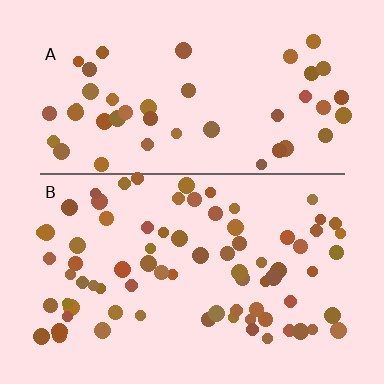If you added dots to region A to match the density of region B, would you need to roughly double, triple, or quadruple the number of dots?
Approximately double.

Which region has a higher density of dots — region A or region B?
B (the bottom).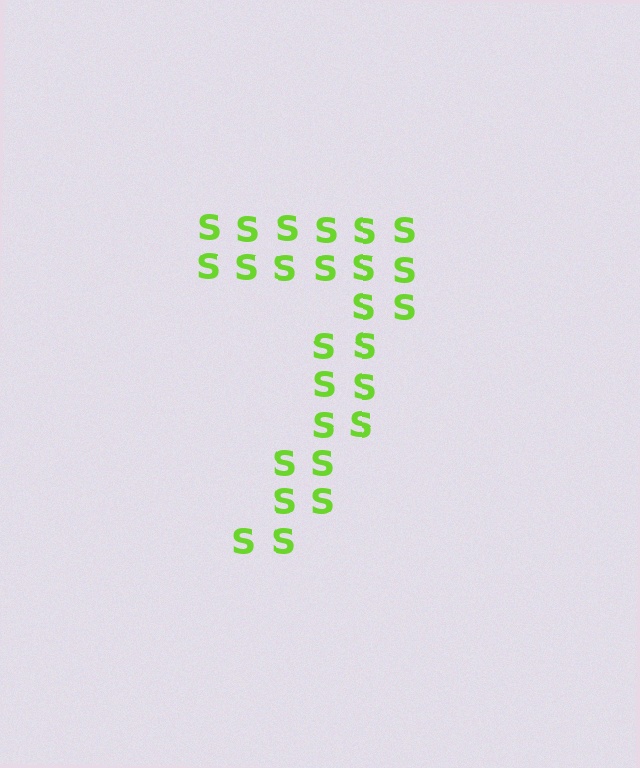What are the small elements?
The small elements are letter S's.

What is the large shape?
The large shape is the digit 7.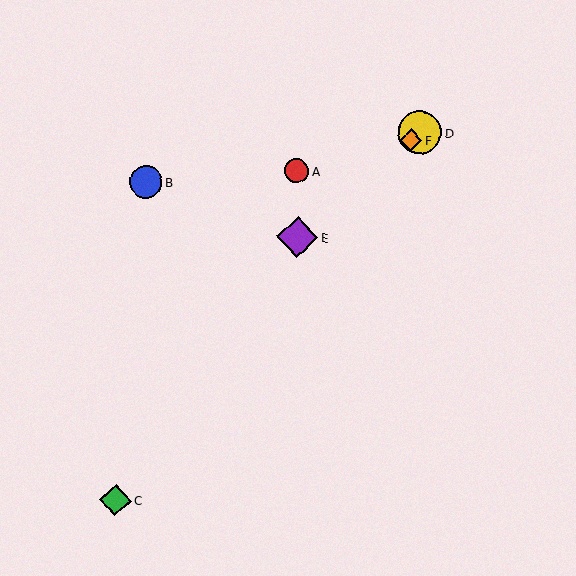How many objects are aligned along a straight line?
3 objects (D, E, F) are aligned along a straight line.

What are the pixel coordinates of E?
Object E is at (297, 237).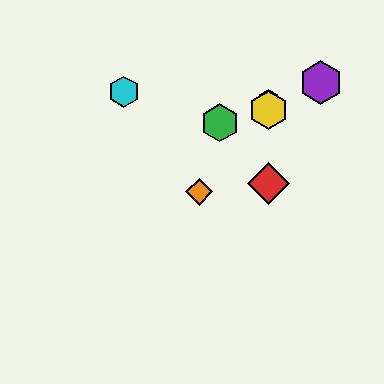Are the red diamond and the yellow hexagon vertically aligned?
Yes, both are at x≈268.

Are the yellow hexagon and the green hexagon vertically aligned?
No, the yellow hexagon is at x≈268 and the green hexagon is at x≈220.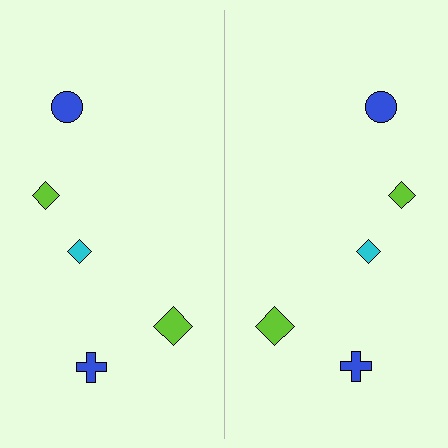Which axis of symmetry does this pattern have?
The pattern has a vertical axis of symmetry running through the center of the image.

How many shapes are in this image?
There are 10 shapes in this image.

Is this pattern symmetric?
Yes, this pattern has bilateral (reflection) symmetry.